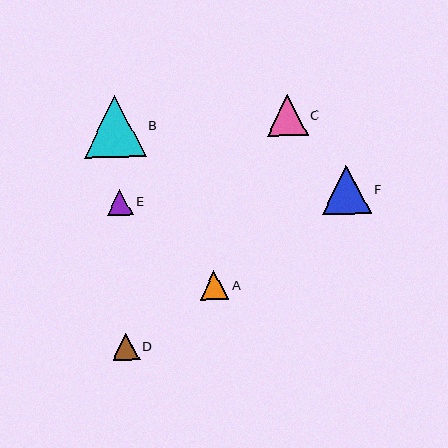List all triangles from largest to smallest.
From largest to smallest: B, F, C, A, E, D.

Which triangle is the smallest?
Triangle D is the smallest with a size of approximately 26 pixels.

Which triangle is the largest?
Triangle B is the largest with a size of approximately 62 pixels.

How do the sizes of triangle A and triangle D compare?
Triangle A and triangle D are approximately the same size.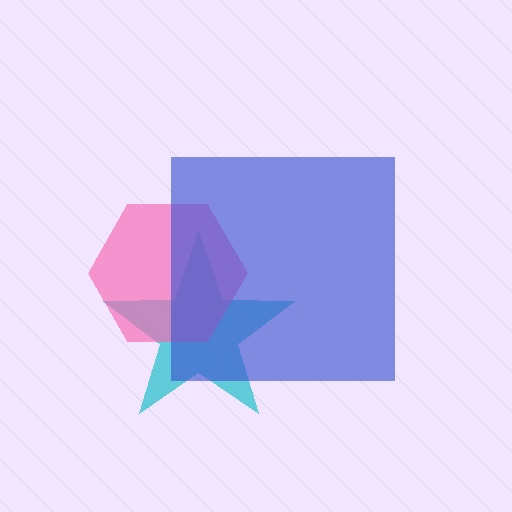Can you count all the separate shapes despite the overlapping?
Yes, there are 3 separate shapes.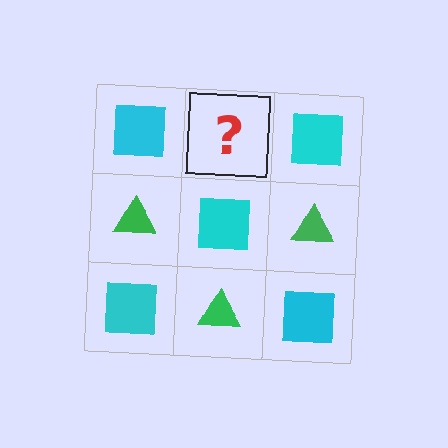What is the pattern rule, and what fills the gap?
The rule is that it alternates cyan square and green triangle in a checkerboard pattern. The gap should be filled with a green triangle.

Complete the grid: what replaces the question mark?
The question mark should be replaced with a green triangle.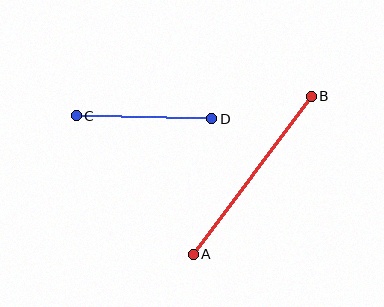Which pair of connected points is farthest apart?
Points A and B are farthest apart.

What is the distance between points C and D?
The distance is approximately 135 pixels.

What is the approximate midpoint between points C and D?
The midpoint is at approximately (144, 117) pixels.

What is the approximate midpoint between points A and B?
The midpoint is at approximately (252, 175) pixels.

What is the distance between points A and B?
The distance is approximately 197 pixels.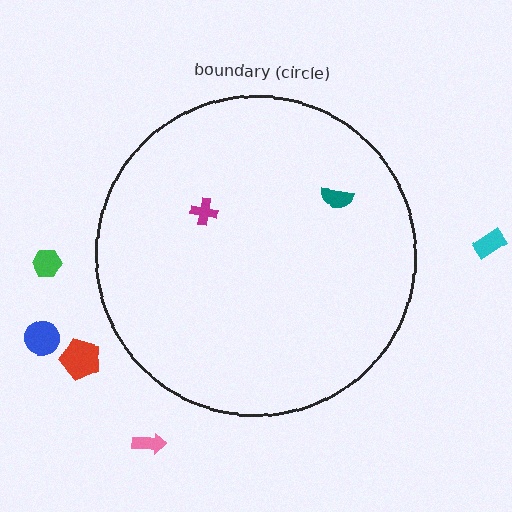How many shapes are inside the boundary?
2 inside, 5 outside.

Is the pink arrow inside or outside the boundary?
Outside.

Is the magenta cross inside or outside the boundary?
Inside.